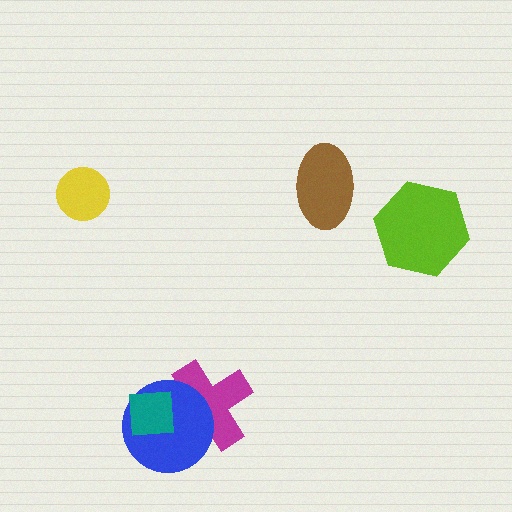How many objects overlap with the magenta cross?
2 objects overlap with the magenta cross.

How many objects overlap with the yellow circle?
0 objects overlap with the yellow circle.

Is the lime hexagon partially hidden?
No, no other shape covers it.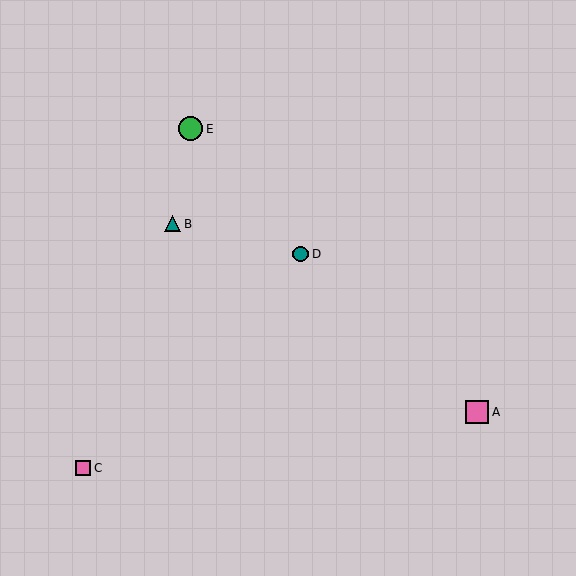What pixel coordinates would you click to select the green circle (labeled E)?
Click at (191, 129) to select the green circle E.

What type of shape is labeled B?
Shape B is a teal triangle.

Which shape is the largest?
The green circle (labeled E) is the largest.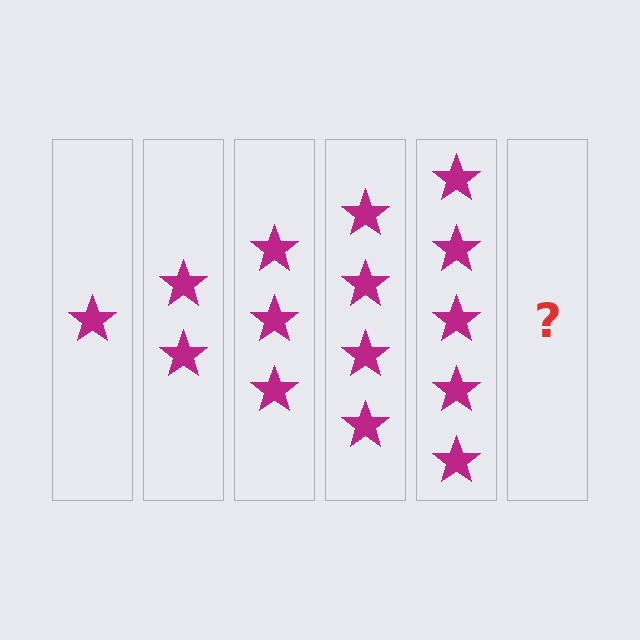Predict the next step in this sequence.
The next step is 6 stars.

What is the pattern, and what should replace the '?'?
The pattern is that each step adds one more star. The '?' should be 6 stars.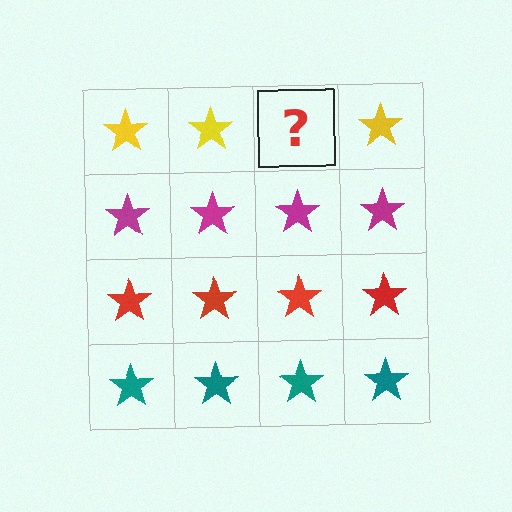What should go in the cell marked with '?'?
The missing cell should contain a yellow star.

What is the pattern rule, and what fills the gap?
The rule is that each row has a consistent color. The gap should be filled with a yellow star.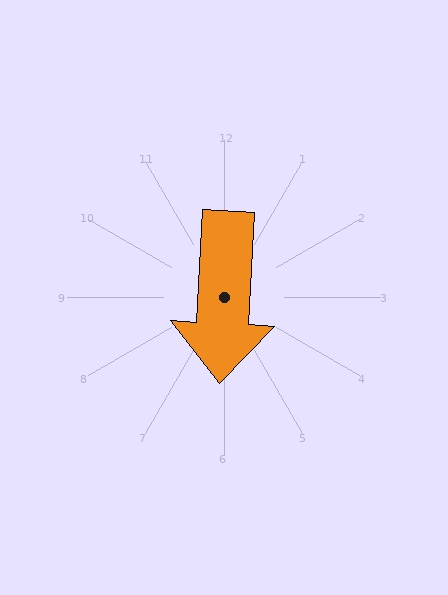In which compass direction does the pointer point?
South.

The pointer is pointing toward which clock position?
Roughly 6 o'clock.